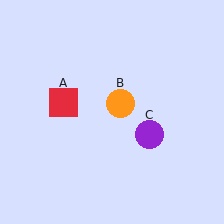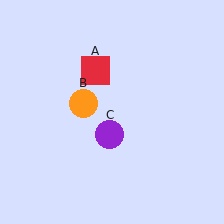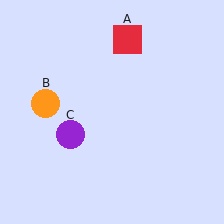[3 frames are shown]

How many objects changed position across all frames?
3 objects changed position: red square (object A), orange circle (object B), purple circle (object C).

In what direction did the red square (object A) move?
The red square (object A) moved up and to the right.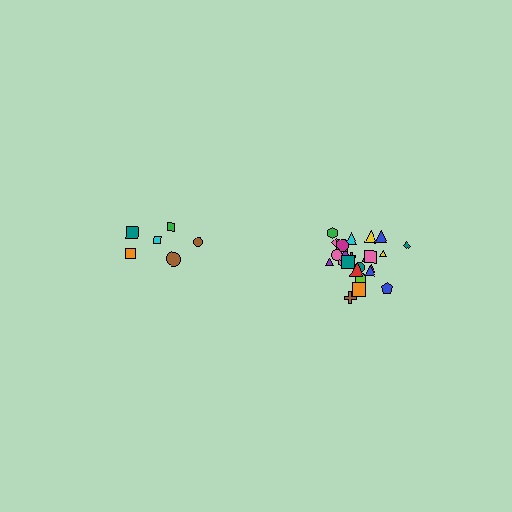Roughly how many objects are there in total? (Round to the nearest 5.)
Roughly 30 objects in total.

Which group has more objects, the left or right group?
The right group.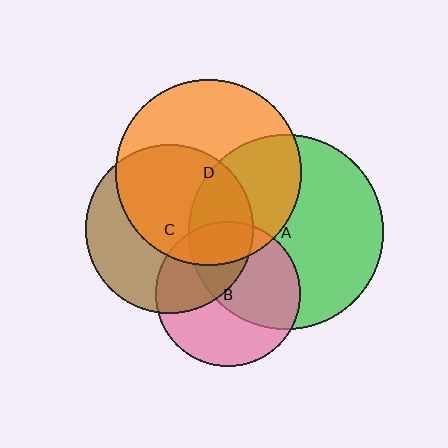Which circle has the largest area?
Circle A (green).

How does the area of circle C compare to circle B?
Approximately 1.4 times.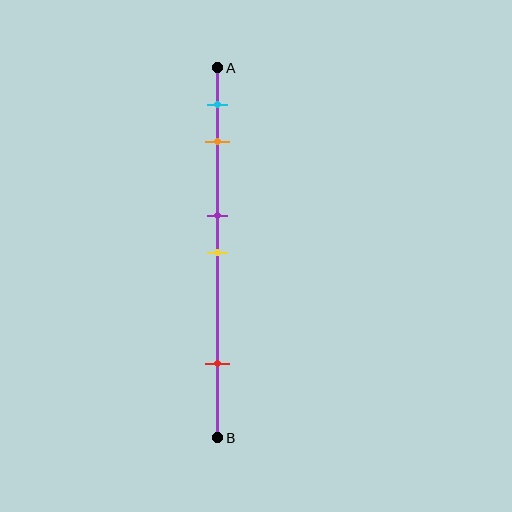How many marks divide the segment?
There are 5 marks dividing the segment.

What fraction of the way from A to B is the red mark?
The red mark is approximately 80% (0.8) of the way from A to B.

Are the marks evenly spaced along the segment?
No, the marks are not evenly spaced.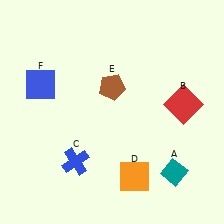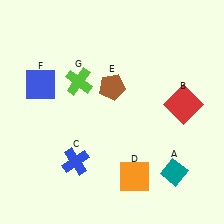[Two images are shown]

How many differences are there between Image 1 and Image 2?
There is 1 difference between the two images.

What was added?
A lime cross (G) was added in Image 2.